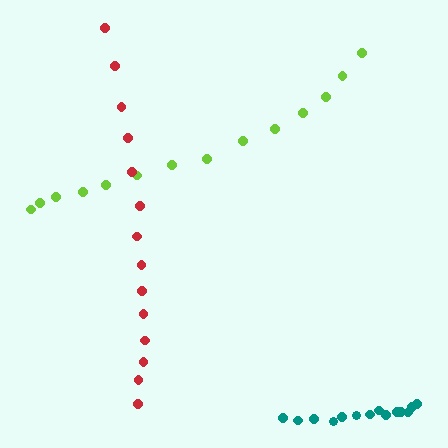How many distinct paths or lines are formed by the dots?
There are 3 distinct paths.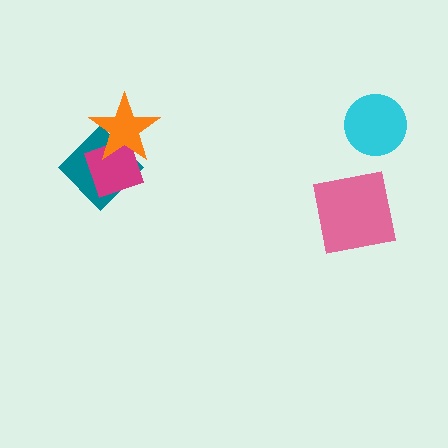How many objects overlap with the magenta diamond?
2 objects overlap with the magenta diamond.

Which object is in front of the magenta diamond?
The orange star is in front of the magenta diamond.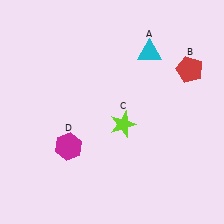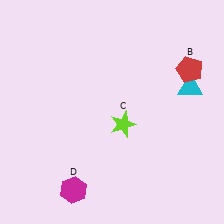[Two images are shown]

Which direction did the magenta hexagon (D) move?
The magenta hexagon (D) moved down.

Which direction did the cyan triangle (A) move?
The cyan triangle (A) moved right.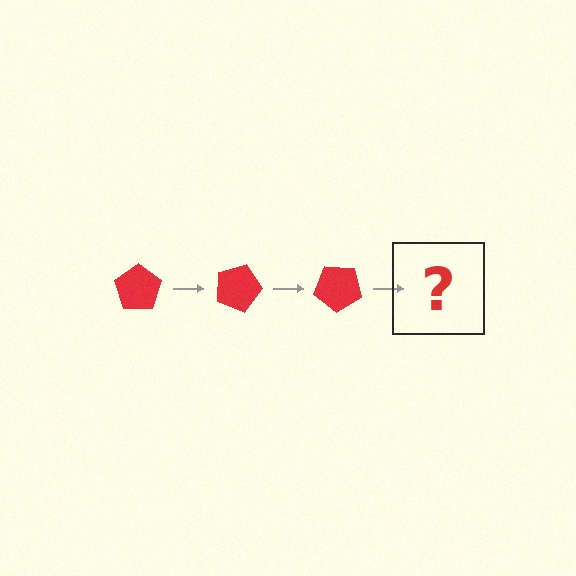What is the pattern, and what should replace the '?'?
The pattern is that the pentagon rotates 20 degrees each step. The '?' should be a red pentagon rotated 60 degrees.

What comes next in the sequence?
The next element should be a red pentagon rotated 60 degrees.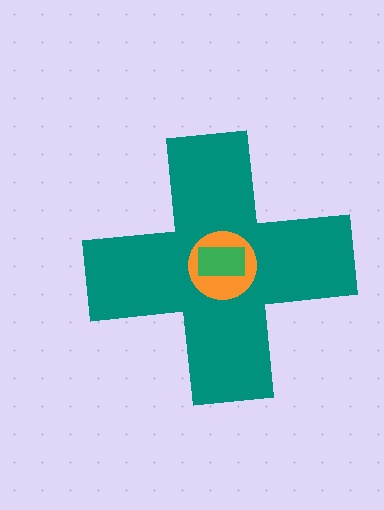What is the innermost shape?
The green rectangle.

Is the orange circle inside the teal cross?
Yes.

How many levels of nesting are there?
3.